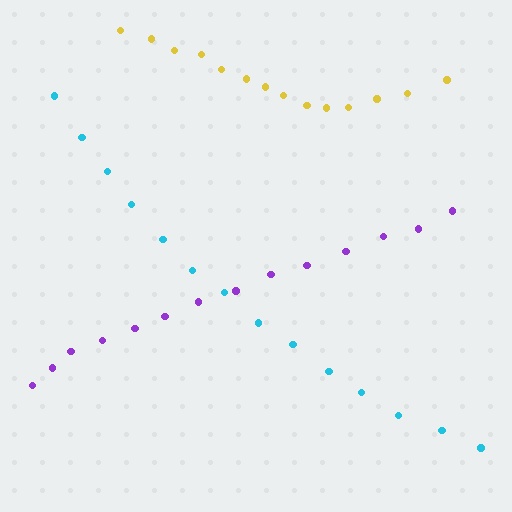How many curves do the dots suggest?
There are 3 distinct paths.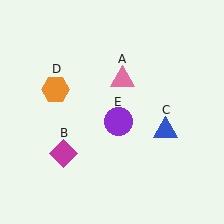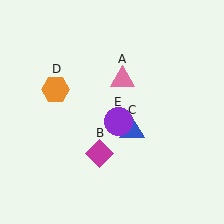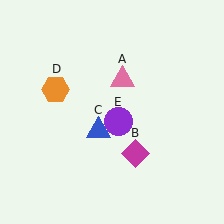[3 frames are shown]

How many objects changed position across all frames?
2 objects changed position: magenta diamond (object B), blue triangle (object C).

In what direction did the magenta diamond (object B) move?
The magenta diamond (object B) moved right.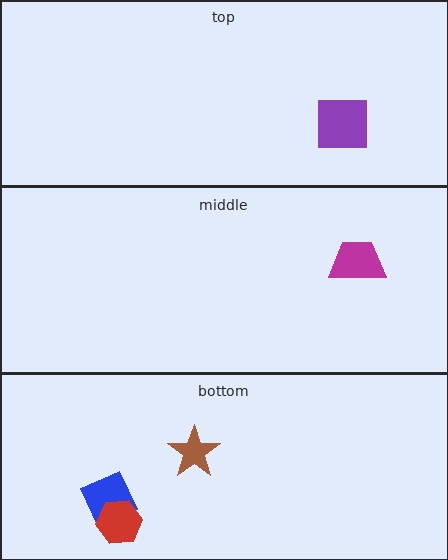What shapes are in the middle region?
The magenta trapezoid.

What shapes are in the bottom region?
The blue diamond, the red hexagon, the brown star.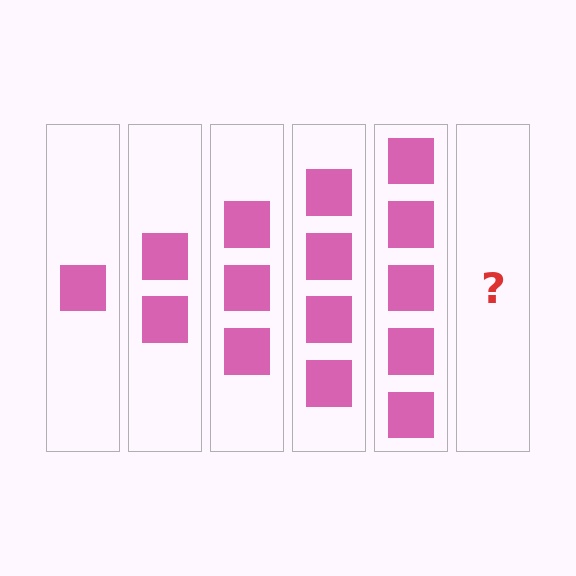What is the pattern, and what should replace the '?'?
The pattern is that each step adds one more square. The '?' should be 6 squares.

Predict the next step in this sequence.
The next step is 6 squares.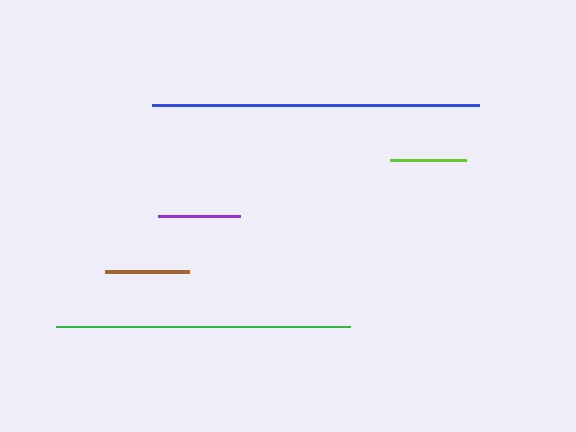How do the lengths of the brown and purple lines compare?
The brown and purple lines are approximately the same length.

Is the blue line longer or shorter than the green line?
The blue line is longer than the green line.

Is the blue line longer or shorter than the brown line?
The blue line is longer than the brown line.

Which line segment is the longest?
The blue line is the longest at approximately 327 pixels.